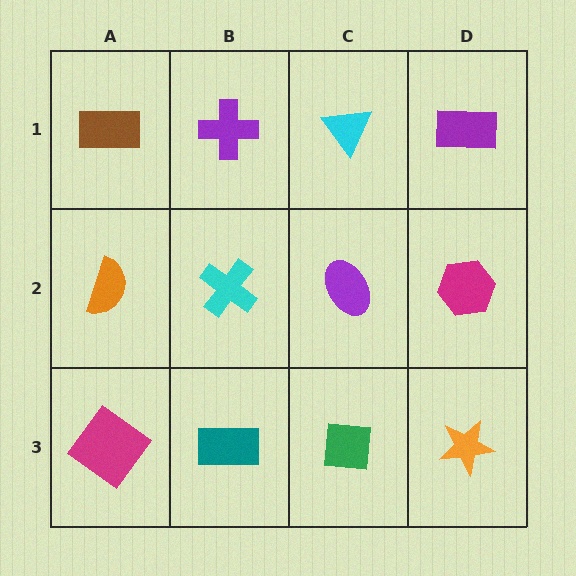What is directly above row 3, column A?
An orange semicircle.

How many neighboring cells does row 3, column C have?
3.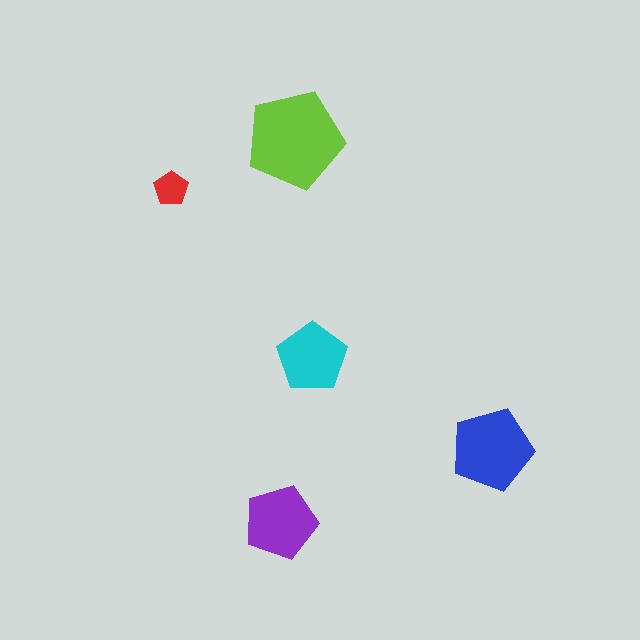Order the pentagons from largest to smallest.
the lime one, the blue one, the purple one, the cyan one, the red one.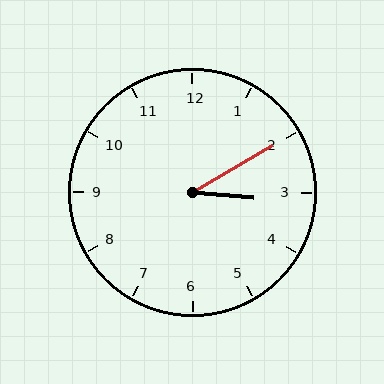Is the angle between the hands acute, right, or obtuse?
It is acute.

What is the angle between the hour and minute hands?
Approximately 35 degrees.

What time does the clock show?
3:10.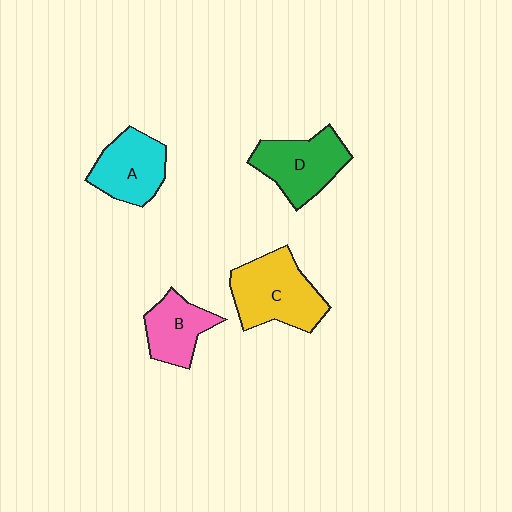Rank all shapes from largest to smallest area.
From largest to smallest: C (yellow), D (green), A (cyan), B (pink).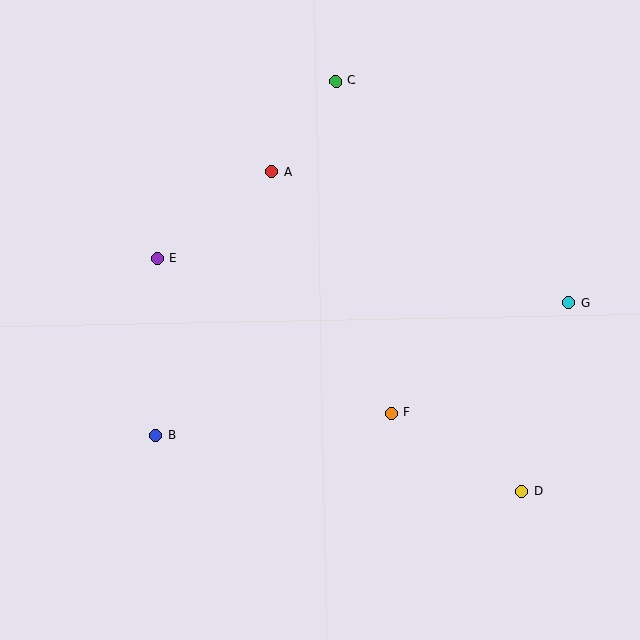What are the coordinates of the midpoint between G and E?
The midpoint between G and E is at (363, 281).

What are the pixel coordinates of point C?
Point C is at (336, 81).